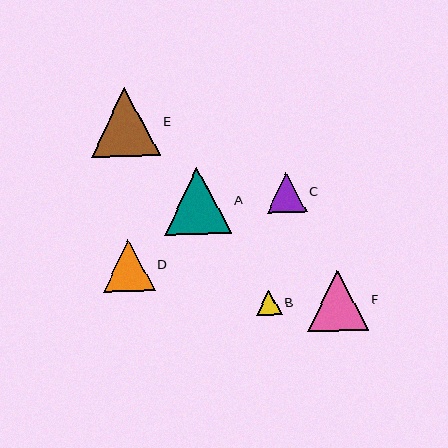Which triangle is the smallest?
Triangle B is the smallest with a size of approximately 25 pixels.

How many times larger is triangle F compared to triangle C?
Triangle F is approximately 1.5 times the size of triangle C.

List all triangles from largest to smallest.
From largest to smallest: E, A, F, D, C, B.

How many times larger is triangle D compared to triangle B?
Triangle D is approximately 2.0 times the size of triangle B.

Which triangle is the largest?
Triangle E is the largest with a size of approximately 69 pixels.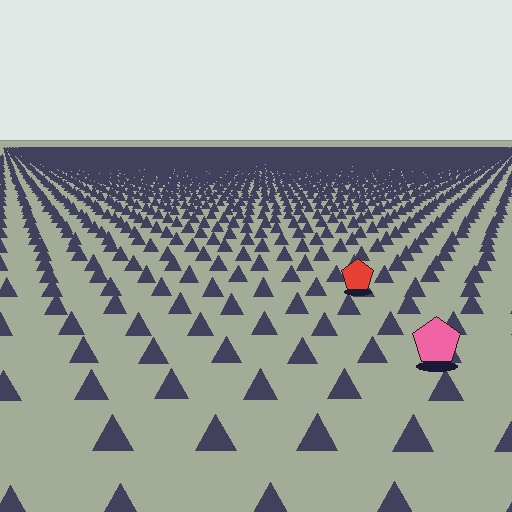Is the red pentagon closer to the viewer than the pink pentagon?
No. The pink pentagon is closer — you can tell from the texture gradient: the ground texture is coarser near it.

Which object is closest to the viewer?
The pink pentagon is closest. The texture marks near it are larger and more spread out.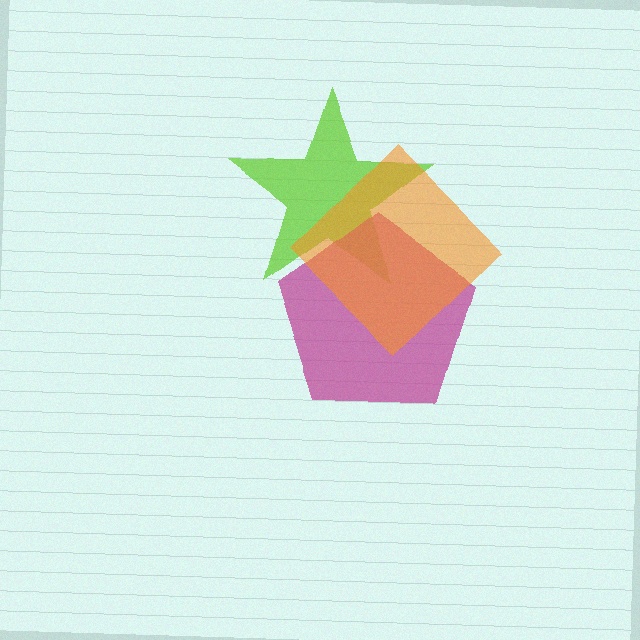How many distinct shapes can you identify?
There are 3 distinct shapes: a lime star, a magenta pentagon, an orange diamond.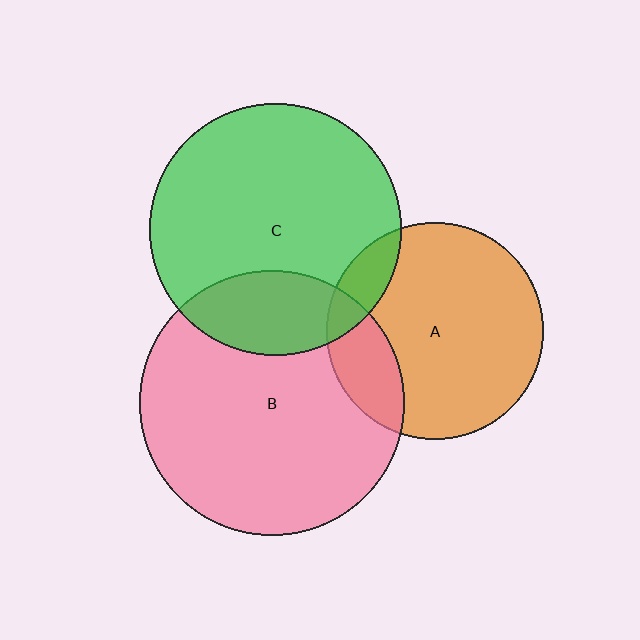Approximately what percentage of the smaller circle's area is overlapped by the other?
Approximately 10%.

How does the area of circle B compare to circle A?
Approximately 1.5 times.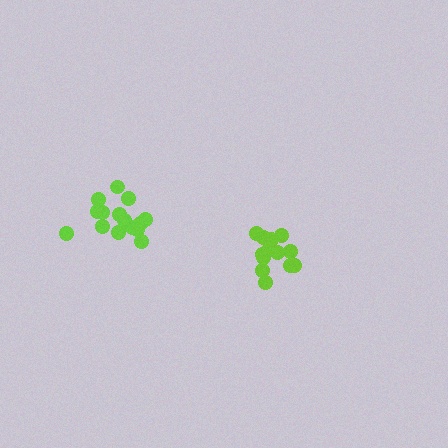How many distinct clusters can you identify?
There are 2 distinct clusters.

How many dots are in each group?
Group 1: 16 dots, Group 2: 13 dots (29 total).